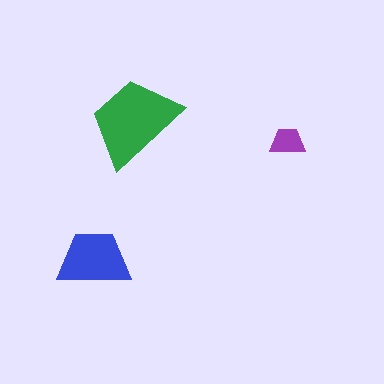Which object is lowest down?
The blue trapezoid is bottommost.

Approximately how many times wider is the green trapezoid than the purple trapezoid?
About 2.5 times wider.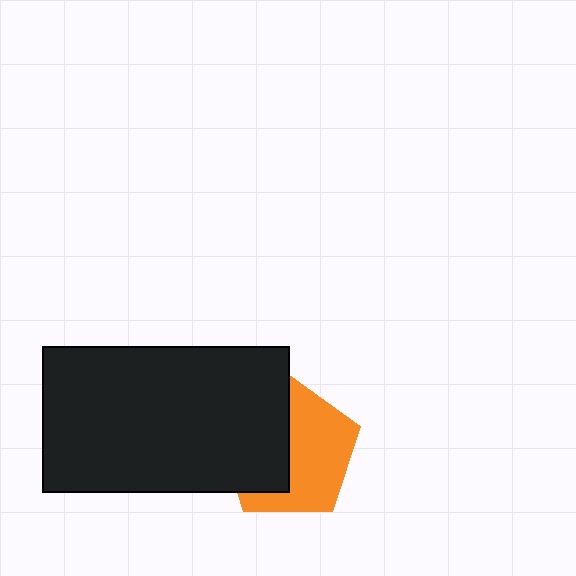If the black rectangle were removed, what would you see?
You would see the complete orange pentagon.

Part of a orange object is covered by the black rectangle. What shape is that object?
It is a pentagon.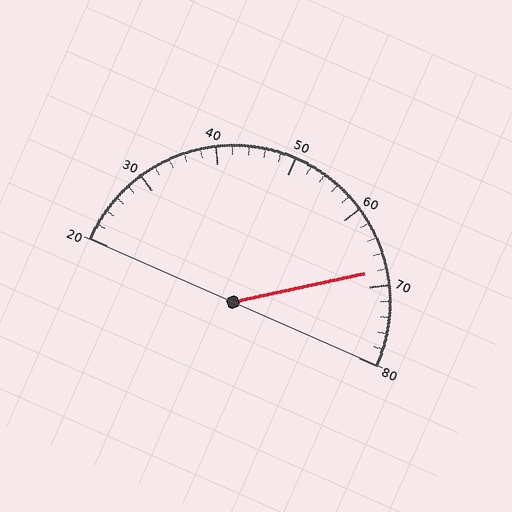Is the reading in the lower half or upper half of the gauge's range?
The reading is in the upper half of the range (20 to 80).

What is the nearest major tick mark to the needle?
The nearest major tick mark is 70.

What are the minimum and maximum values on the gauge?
The gauge ranges from 20 to 80.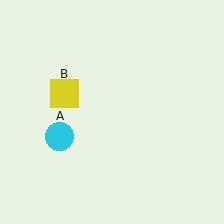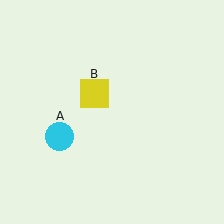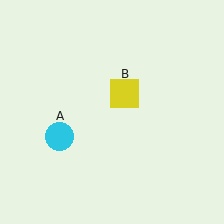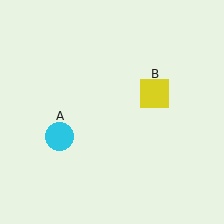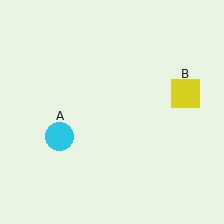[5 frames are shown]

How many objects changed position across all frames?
1 object changed position: yellow square (object B).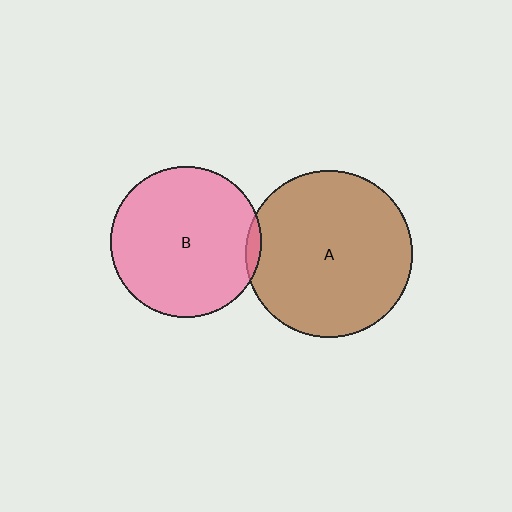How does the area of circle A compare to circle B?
Approximately 1.2 times.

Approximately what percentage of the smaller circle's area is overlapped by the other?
Approximately 5%.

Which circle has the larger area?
Circle A (brown).